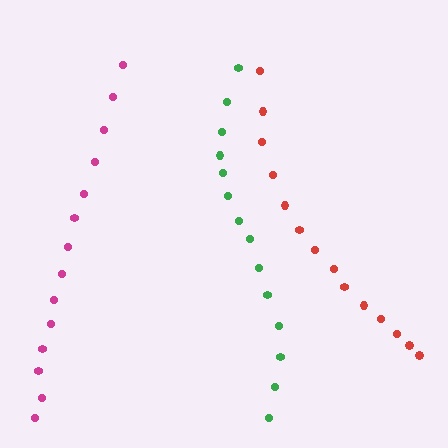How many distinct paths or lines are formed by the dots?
There are 3 distinct paths.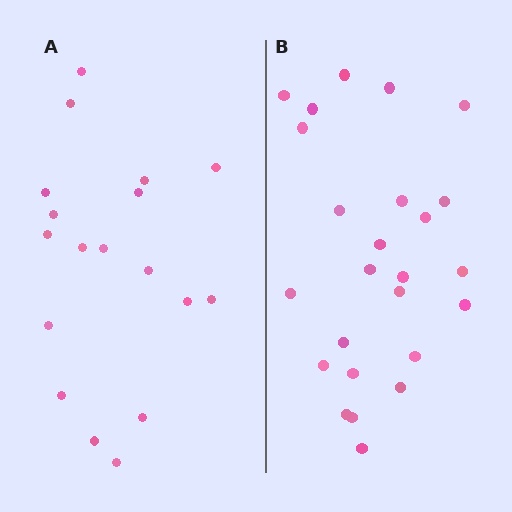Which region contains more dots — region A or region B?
Region B (the right region) has more dots.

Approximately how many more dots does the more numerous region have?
Region B has roughly 8 or so more dots than region A.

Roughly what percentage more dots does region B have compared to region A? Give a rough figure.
About 40% more.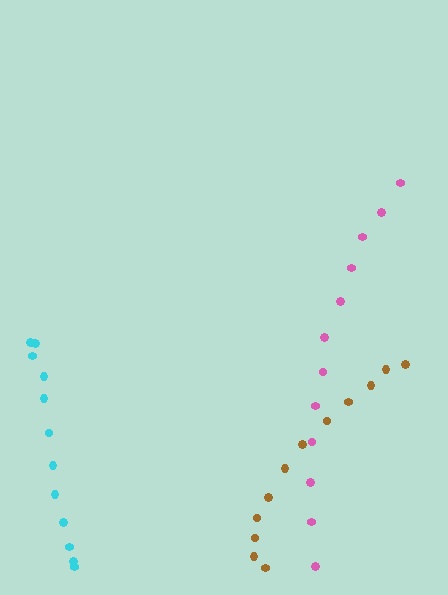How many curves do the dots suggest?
There are 3 distinct paths.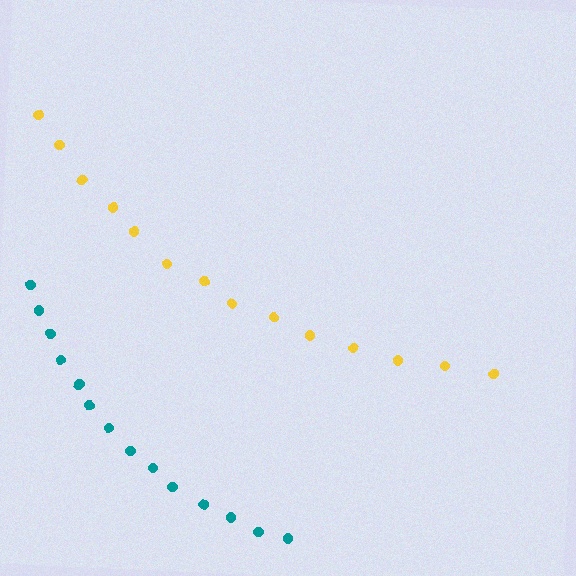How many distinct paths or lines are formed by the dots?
There are 2 distinct paths.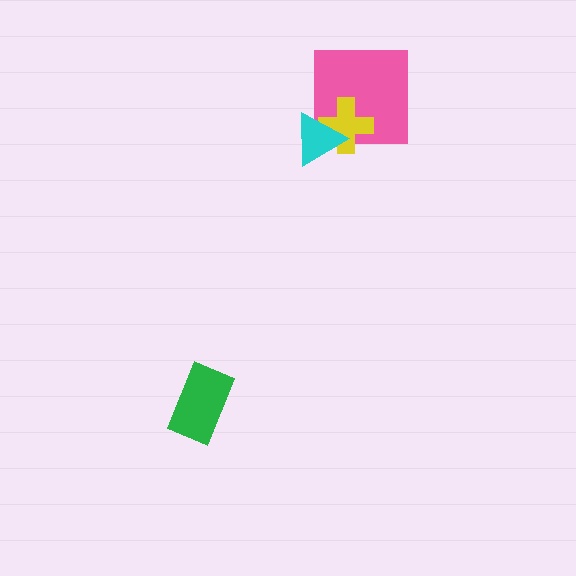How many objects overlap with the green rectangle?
0 objects overlap with the green rectangle.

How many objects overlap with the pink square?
2 objects overlap with the pink square.